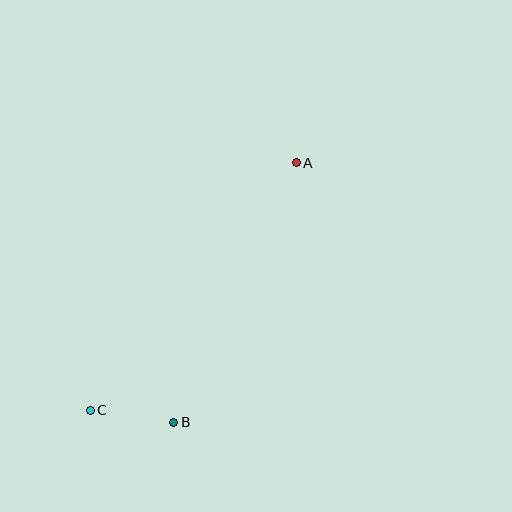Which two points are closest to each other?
Points B and C are closest to each other.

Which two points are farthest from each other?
Points A and C are farthest from each other.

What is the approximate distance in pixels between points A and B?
The distance between A and B is approximately 287 pixels.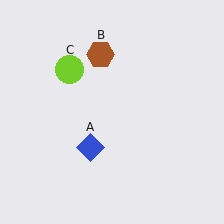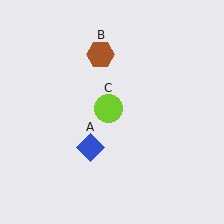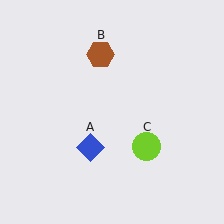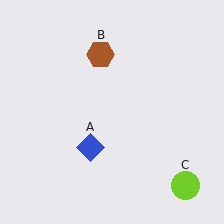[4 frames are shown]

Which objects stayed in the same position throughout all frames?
Blue diamond (object A) and brown hexagon (object B) remained stationary.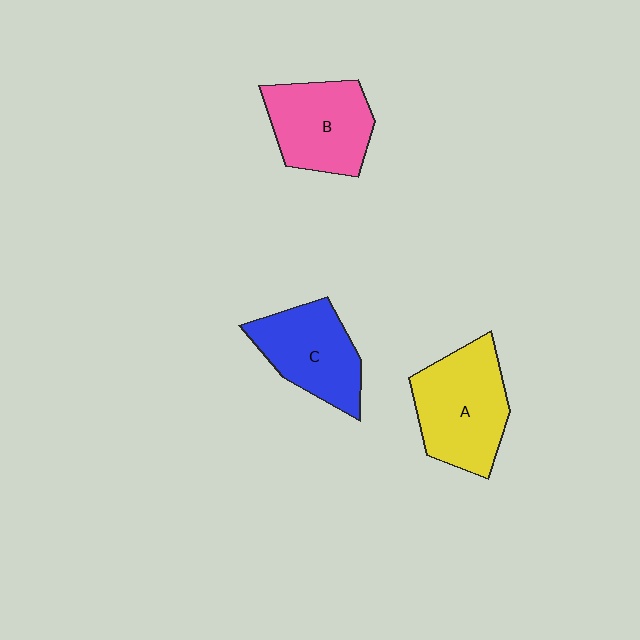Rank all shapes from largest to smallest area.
From largest to smallest: A (yellow), B (pink), C (blue).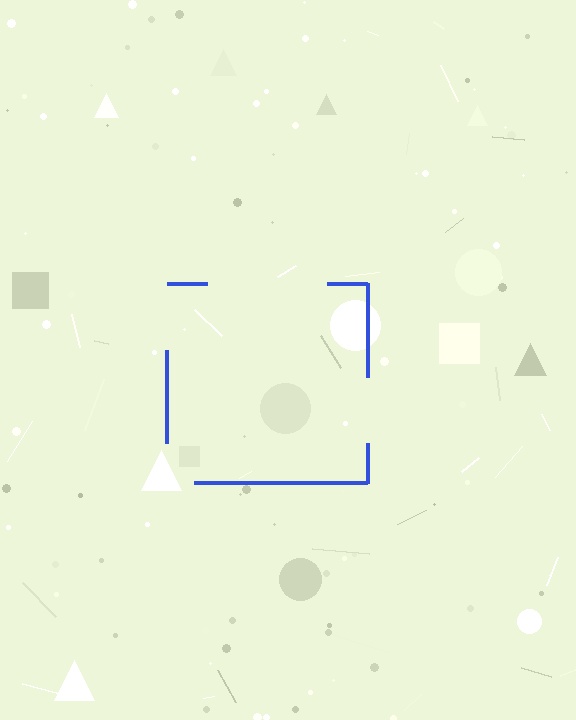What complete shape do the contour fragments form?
The contour fragments form a square.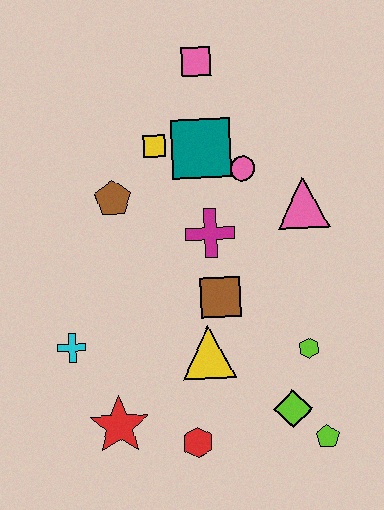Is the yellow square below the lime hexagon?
No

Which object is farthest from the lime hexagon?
The pink square is farthest from the lime hexagon.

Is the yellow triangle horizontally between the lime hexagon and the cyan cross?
Yes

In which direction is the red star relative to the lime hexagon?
The red star is to the left of the lime hexagon.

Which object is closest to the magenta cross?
The brown square is closest to the magenta cross.